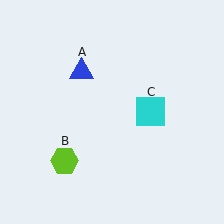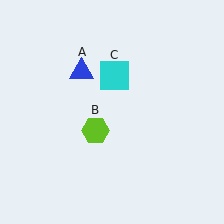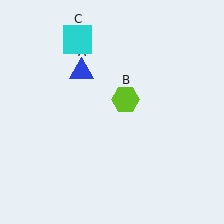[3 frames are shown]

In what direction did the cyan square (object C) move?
The cyan square (object C) moved up and to the left.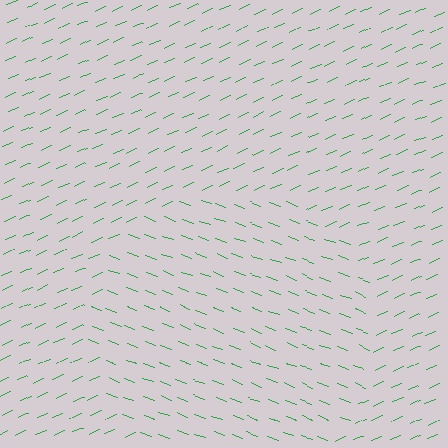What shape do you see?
I see a circle.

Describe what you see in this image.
The image is filled with small green line segments. A circle region in the image has lines oriented differently from the surrounding lines, creating a visible texture boundary.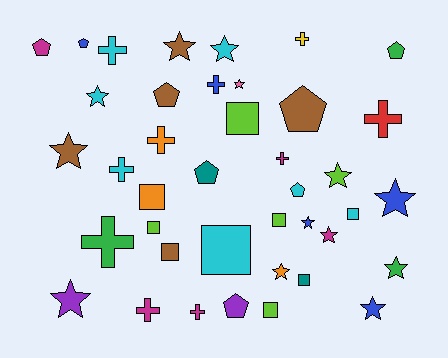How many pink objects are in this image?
There is 1 pink object.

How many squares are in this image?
There are 9 squares.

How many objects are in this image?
There are 40 objects.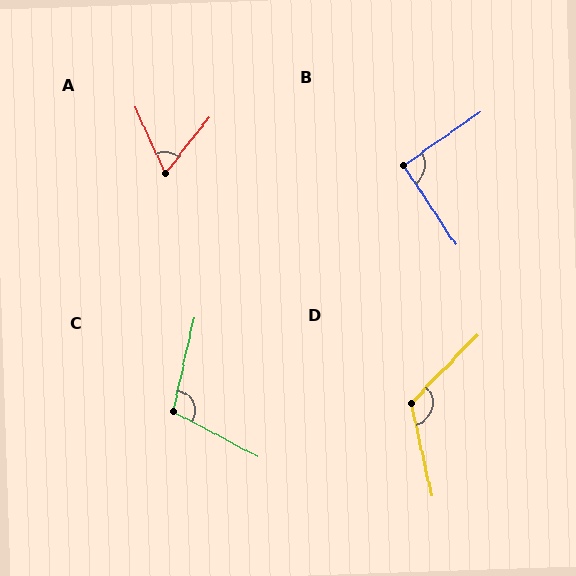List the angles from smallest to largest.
A (62°), B (92°), C (105°), D (123°).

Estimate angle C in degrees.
Approximately 105 degrees.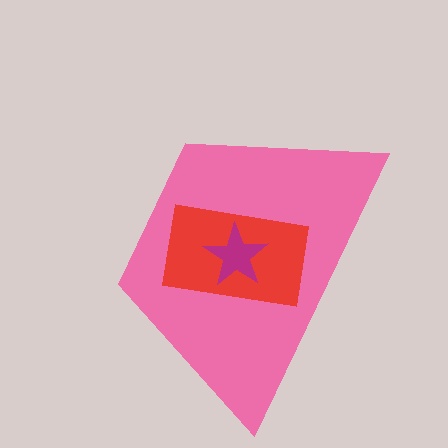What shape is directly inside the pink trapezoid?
The red rectangle.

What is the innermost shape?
The magenta star.